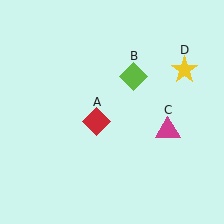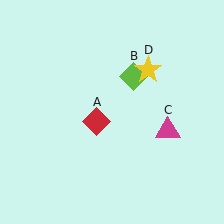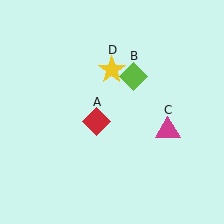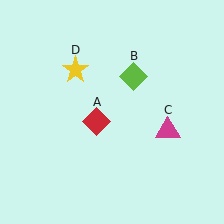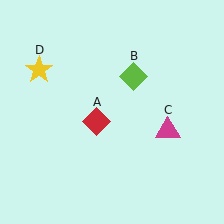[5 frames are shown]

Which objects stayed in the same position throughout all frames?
Red diamond (object A) and lime diamond (object B) and magenta triangle (object C) remained stationary.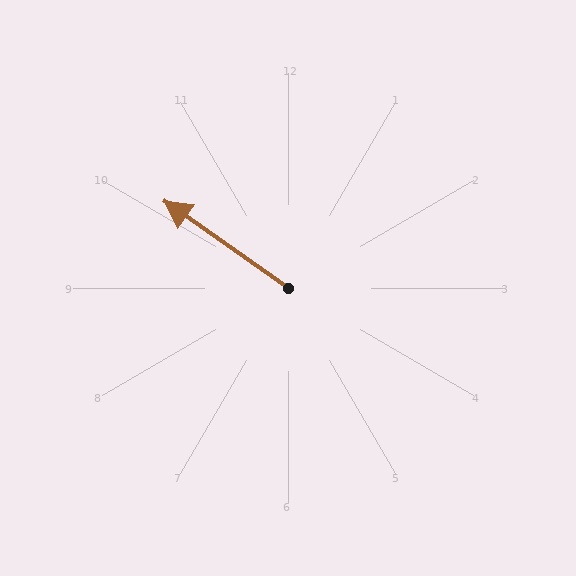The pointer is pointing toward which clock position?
Roughly 10 o'clock.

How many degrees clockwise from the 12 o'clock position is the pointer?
Approximately 305 degrees.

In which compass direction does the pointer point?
Northwest.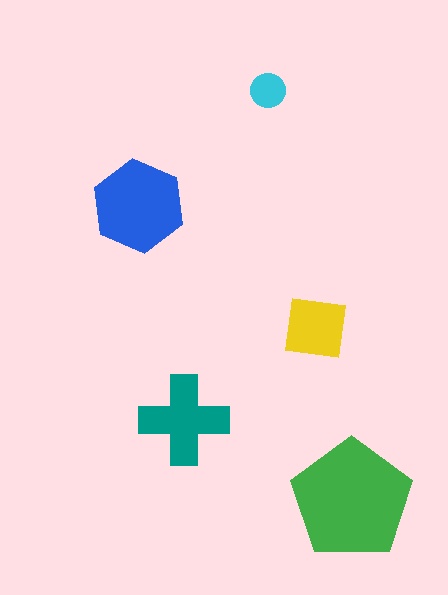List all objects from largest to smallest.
The green pentagon, the blue hexagon, the teal cross, the yellow square, the cyan circle.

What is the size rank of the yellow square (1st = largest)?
4th.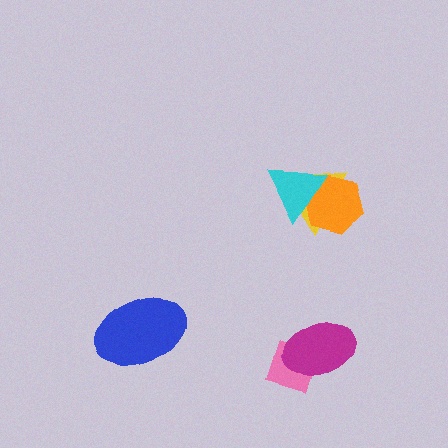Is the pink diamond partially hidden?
Yes, it is partially covered by another shape.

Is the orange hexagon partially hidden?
Yes, it is partially covered by another shape.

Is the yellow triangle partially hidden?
Yes, it is partially covered by another shape.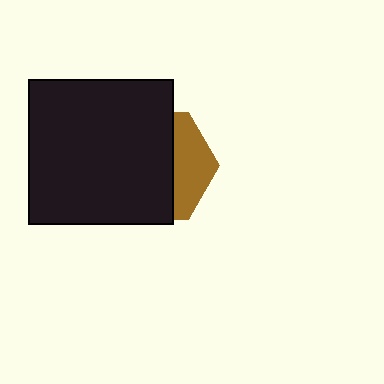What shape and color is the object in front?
The object in front is a black square.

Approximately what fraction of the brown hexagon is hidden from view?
Roughly 67% of the brown hexagon is hidden behind the black square.